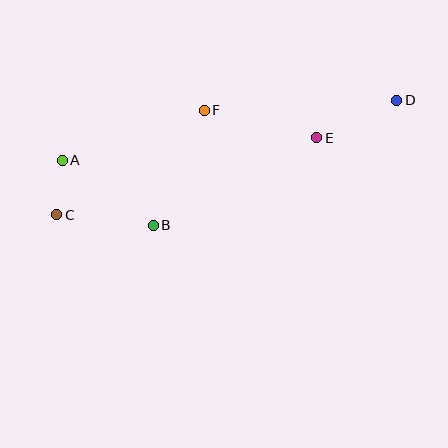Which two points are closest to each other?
Points A and C are closest to each other.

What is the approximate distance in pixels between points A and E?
The distance between A and E is approximately 255 pixels.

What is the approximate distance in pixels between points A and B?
The distance between A and B is approximately 112 pixels.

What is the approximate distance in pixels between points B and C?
The distance between B and C is approximately 97 pixels.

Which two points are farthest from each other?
Points C and D are farthest from each other.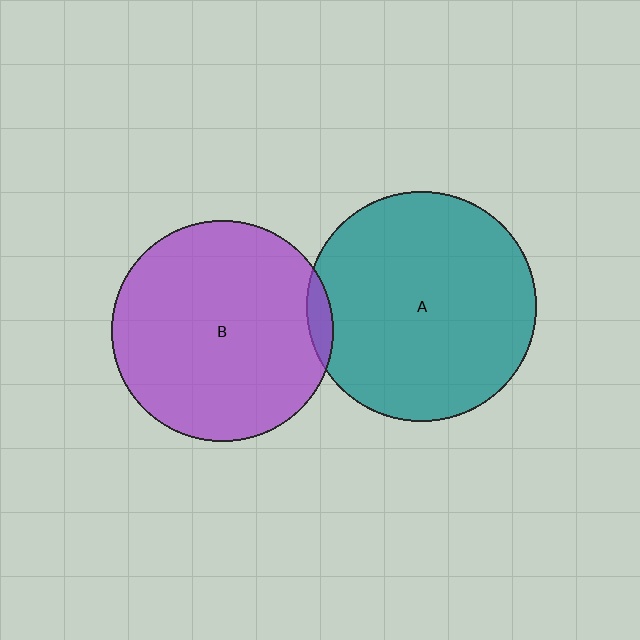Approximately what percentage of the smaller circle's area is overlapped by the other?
Approximately 5%.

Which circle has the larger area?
Circle A (teal).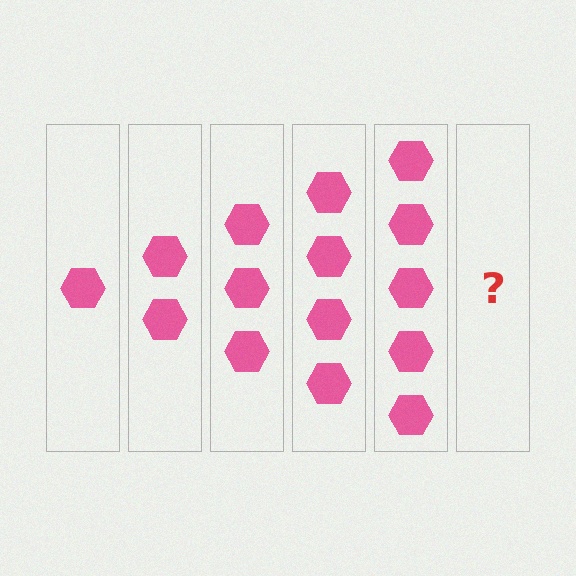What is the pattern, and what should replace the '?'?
The pattern is that each step adds one more hexagon. The '?' should be 6 hexagons.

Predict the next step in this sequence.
The next step is 6 hexagons.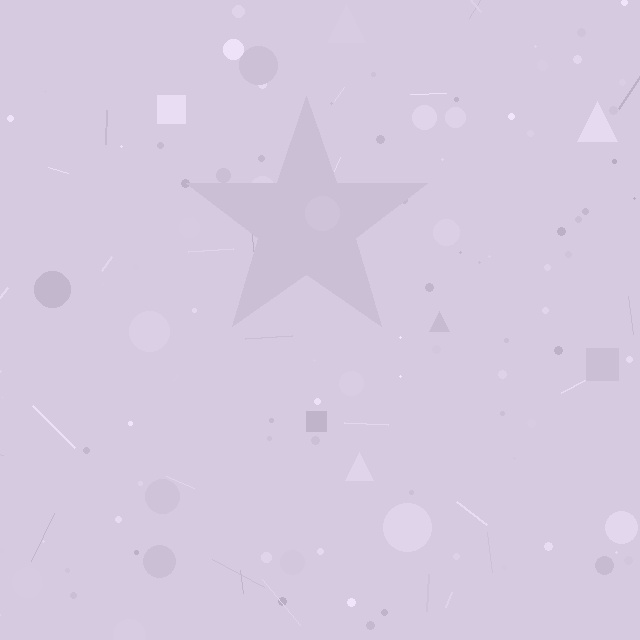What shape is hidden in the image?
A star is hidden in the image.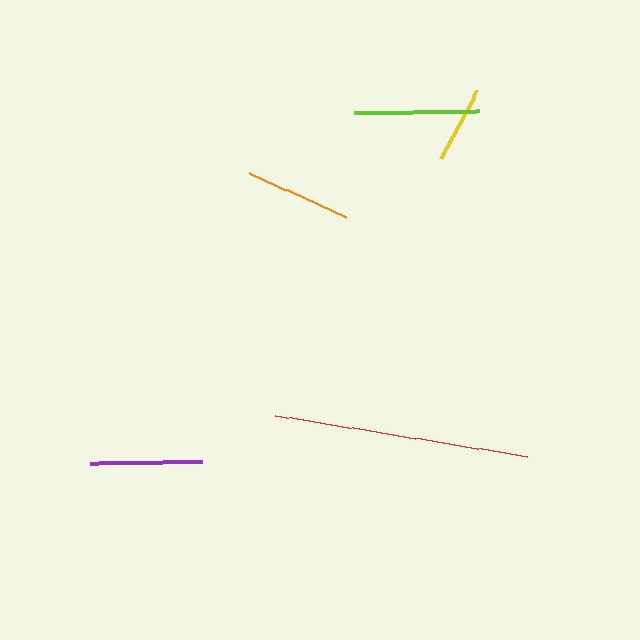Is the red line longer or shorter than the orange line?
The red line is longer than the orange line.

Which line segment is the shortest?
The yellow line is the shortest at approximately 78 pixels.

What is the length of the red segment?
The red segment is approximately 256 pixels long.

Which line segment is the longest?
The red line is the longest at approximately 256 pixels.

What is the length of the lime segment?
The lime segment is approximately 125 pixels long.